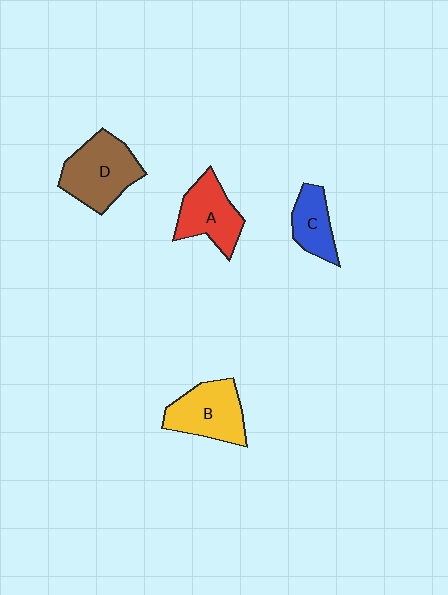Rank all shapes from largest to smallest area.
From largest to smallest: D (brown), B (yellow), A (red), C (blue).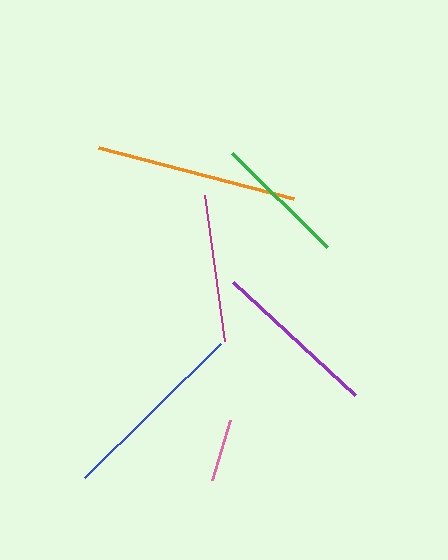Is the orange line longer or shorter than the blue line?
The orange line is longer than the blue line.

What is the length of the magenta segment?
The magenta segment is approximately 148 pixels long.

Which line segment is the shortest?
The pink line is the shortest at approximately 63 pixels.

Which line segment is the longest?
The orange line is the longest at approximately 201 pixels.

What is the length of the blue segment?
The blue segment is approximately 191 pixels long.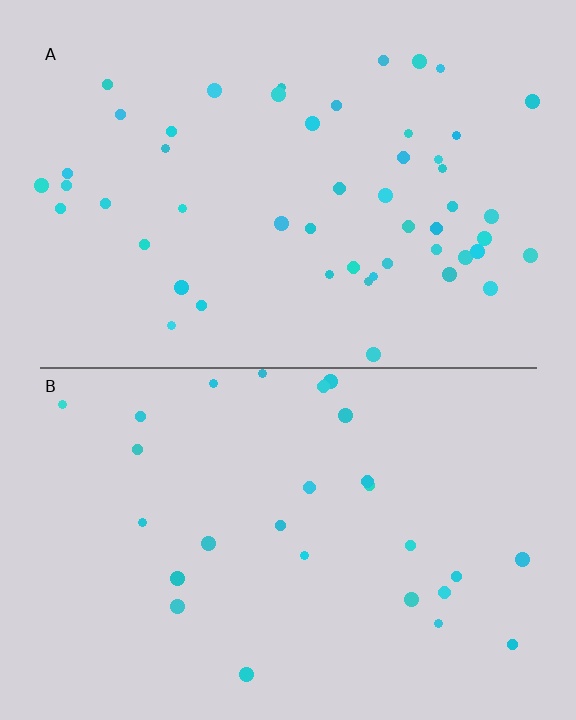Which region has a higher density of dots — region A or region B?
A (the top).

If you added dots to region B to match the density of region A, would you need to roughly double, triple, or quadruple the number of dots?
Approximately double.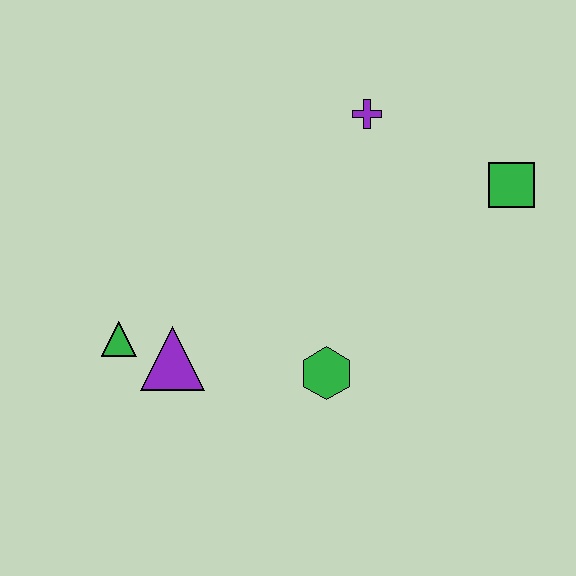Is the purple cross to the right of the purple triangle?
Yes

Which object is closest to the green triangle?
The purple triangle is closest to the green triangle.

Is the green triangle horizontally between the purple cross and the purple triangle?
No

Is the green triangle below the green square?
Yes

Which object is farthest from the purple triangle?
The green square is farthest from the purple triangle.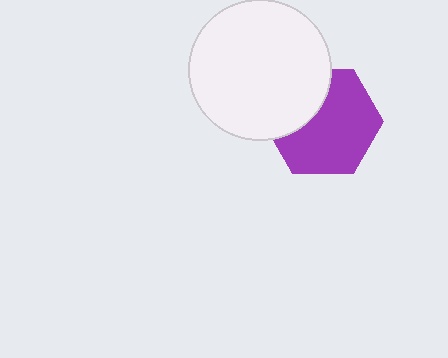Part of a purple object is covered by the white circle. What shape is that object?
It is a hexagon.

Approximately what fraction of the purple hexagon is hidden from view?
Roughly 31% of the purple hexagon is hidden behind the white circle.